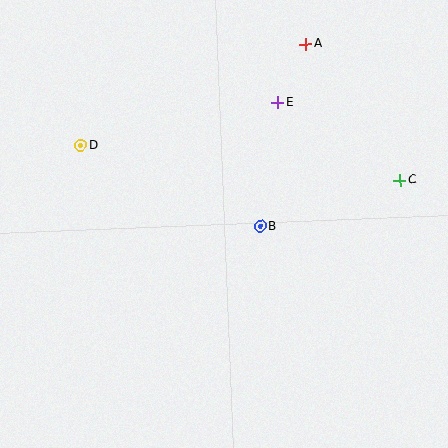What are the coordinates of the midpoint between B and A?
The midpoint between B and A is at (283, 135).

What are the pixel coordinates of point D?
Point D is at (81, 146).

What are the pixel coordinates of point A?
Point A is at (305, 44).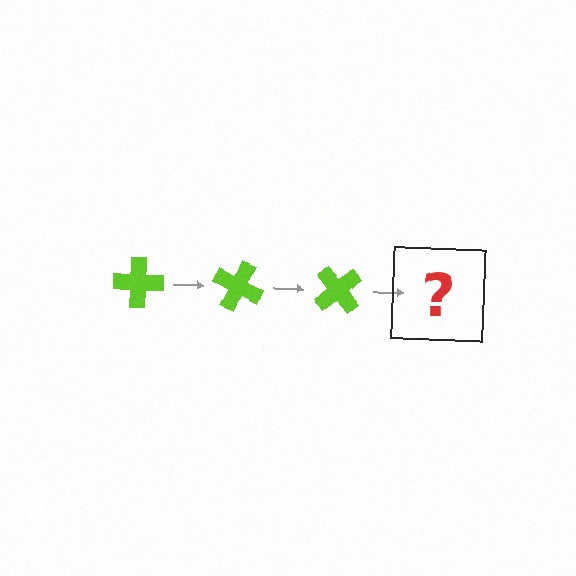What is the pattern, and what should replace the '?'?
The pattern is that the cross rotates 25 degrees each step. The '?' should be a lime cross rotated 75 degrees.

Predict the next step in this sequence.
The next step is a lime cross rotated 75 degrees.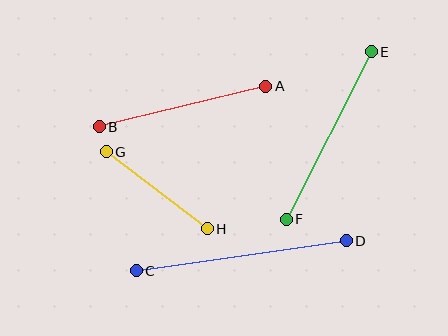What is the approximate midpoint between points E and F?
The midpoint is at approximately (329, 135) pixels.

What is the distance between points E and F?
The distance is approximately 188 pixels.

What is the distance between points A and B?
The distance is approximately 171 pixels.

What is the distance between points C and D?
The distance is approximately 212 pixels.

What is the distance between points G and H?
The distance is approximately 127 pixels.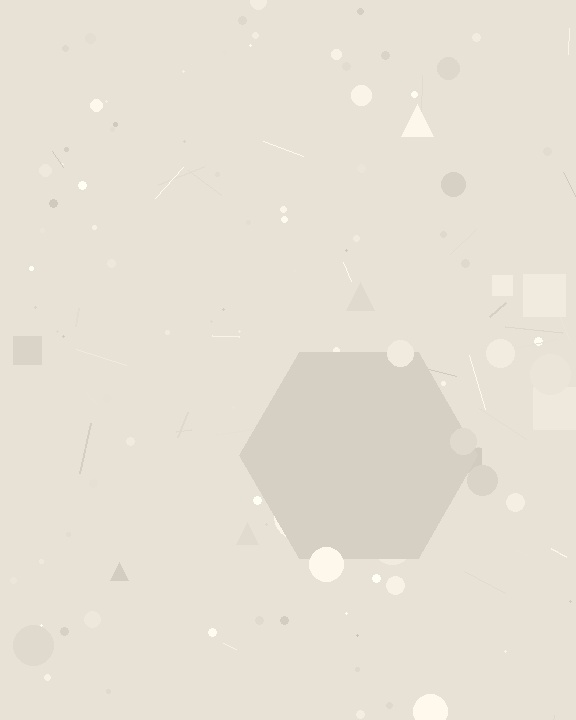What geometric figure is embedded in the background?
A hexagon is embedded in the background.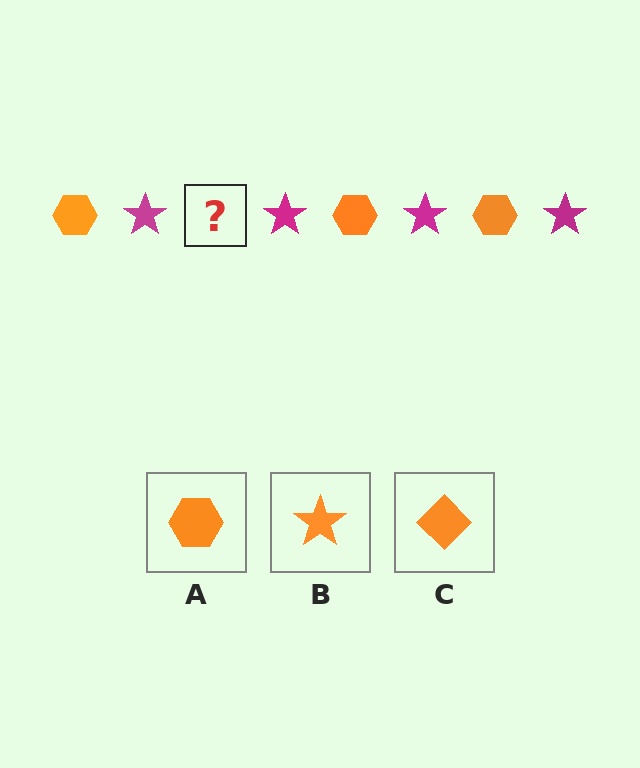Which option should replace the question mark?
Option A.